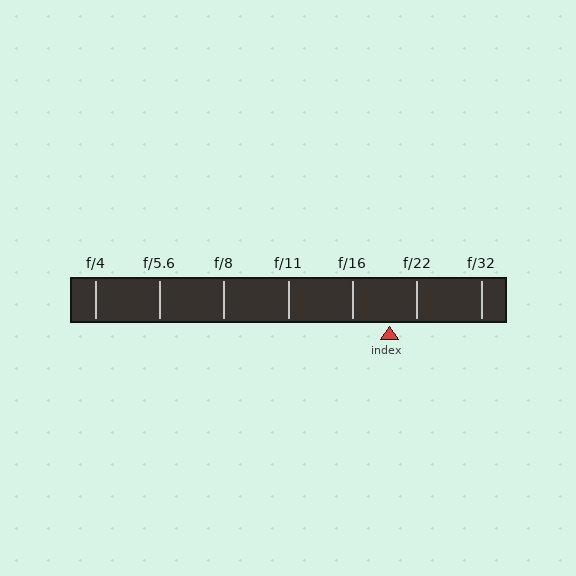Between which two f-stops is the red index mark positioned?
The index mark is between f/16 and f/22.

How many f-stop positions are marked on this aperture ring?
There are 7 f-stop positions marked.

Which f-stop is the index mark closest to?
The index mark is closest to f/22.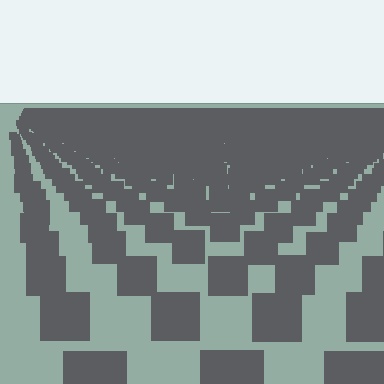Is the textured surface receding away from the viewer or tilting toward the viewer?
The surface is receding away from the viewer. Texture elements get smaller and denser toward the top.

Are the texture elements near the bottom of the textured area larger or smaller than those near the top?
Larger. Near the bottom, elements are closer to the viewer and appear at a bigger on-screen size.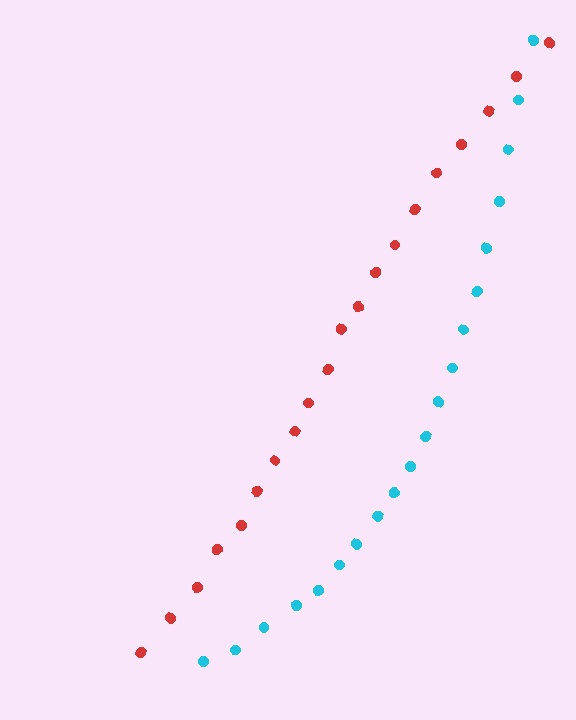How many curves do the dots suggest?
There are 2 distinct paths.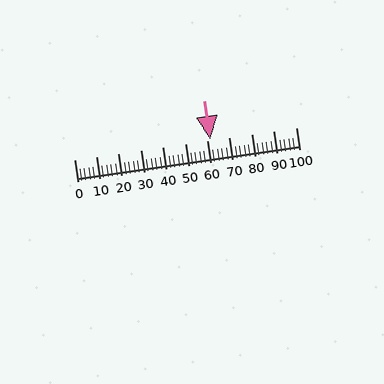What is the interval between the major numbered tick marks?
The major tick marks are spaced 10 units apart.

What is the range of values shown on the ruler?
The ruler shows values from 0 to 100.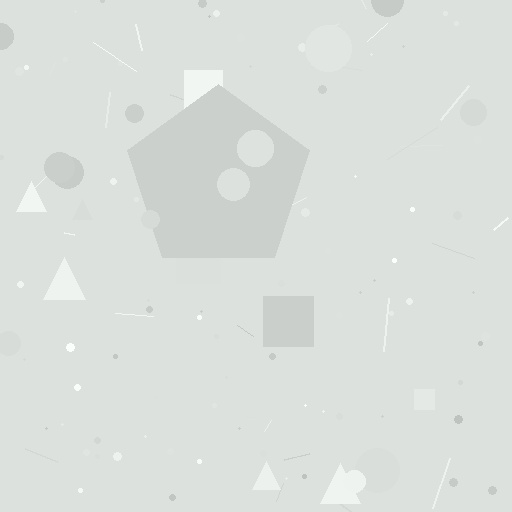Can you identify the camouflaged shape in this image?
The camouflaged shape is a pentagon.